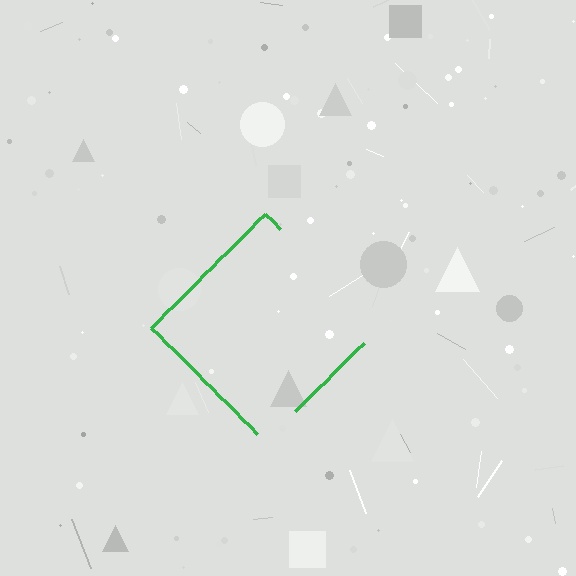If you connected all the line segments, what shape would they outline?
They would outline a diamond.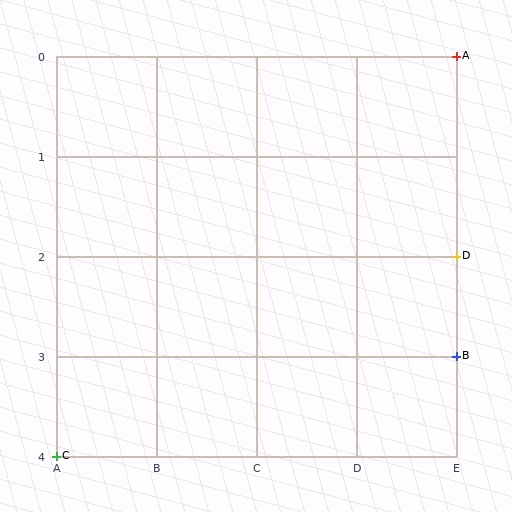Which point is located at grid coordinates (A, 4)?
Point C is at (A, 4).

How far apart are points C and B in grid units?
Points C and B are 4 columns and 1 row apart (about 4.1 grid units diagonally).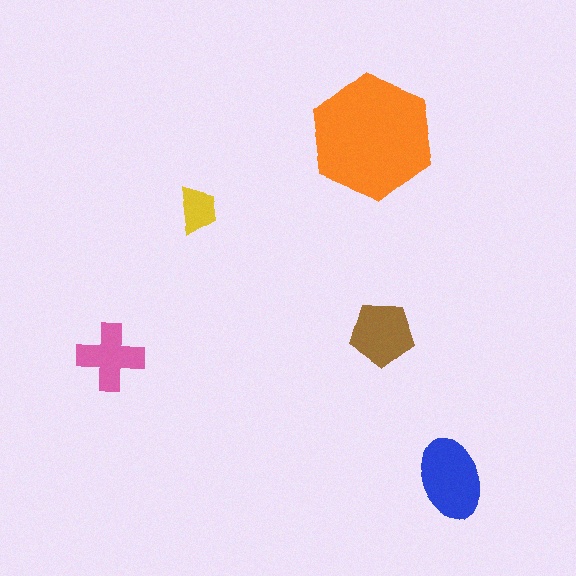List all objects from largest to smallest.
The orange hexagon, the blue ellipse, the brown pentagon, the pink cross, the yellow trapezoid.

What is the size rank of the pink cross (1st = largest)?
4th.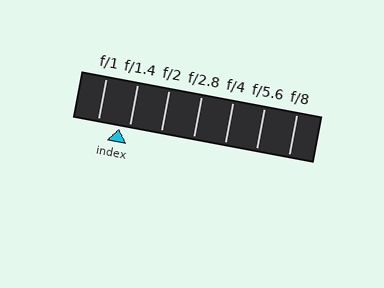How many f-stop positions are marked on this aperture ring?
There are 7 f-stop positions marked.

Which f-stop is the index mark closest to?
The index mark is closest to f/1.4.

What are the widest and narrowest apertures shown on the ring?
The widest aperture shown is f/1 and the narrowest is f/8.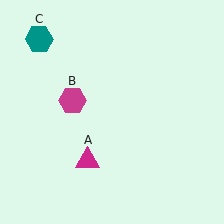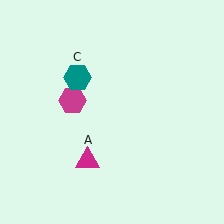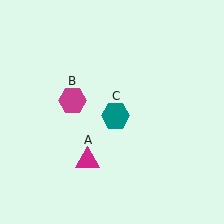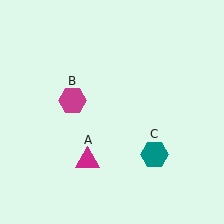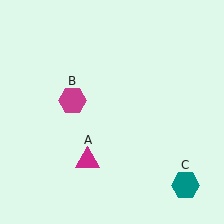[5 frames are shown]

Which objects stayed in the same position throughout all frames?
Magenta triangle (object A) and magenta hexagon (object B) remained stationary.